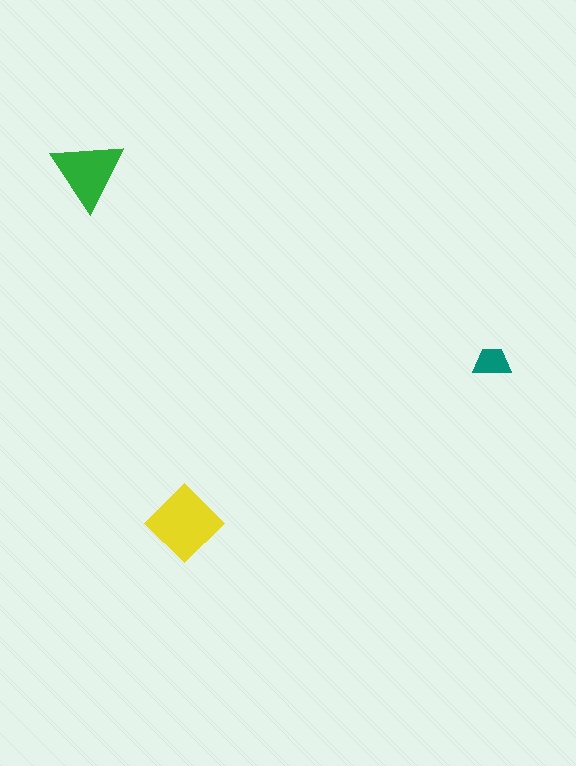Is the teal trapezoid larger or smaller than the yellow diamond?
Smaller.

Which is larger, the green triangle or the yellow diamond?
The yellow diamond.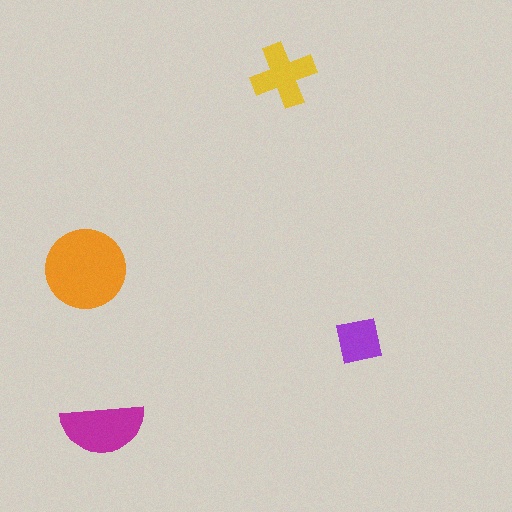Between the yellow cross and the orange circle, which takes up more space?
The orange circle.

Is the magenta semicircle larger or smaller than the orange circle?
Smaller.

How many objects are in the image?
There are 4 objects in the image.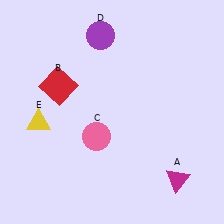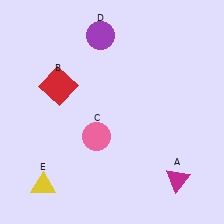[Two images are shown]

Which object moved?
The yellow triangle (E) moved down.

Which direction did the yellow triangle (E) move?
The yellow triangle (E) moved down.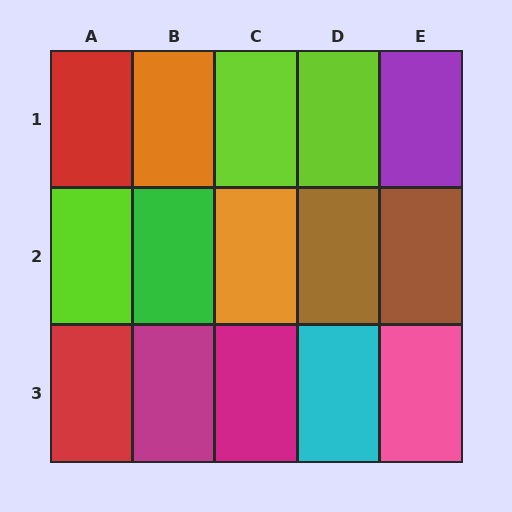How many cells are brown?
2 cells are brown.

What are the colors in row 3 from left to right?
Red, magenta, magenta, cyan, pink.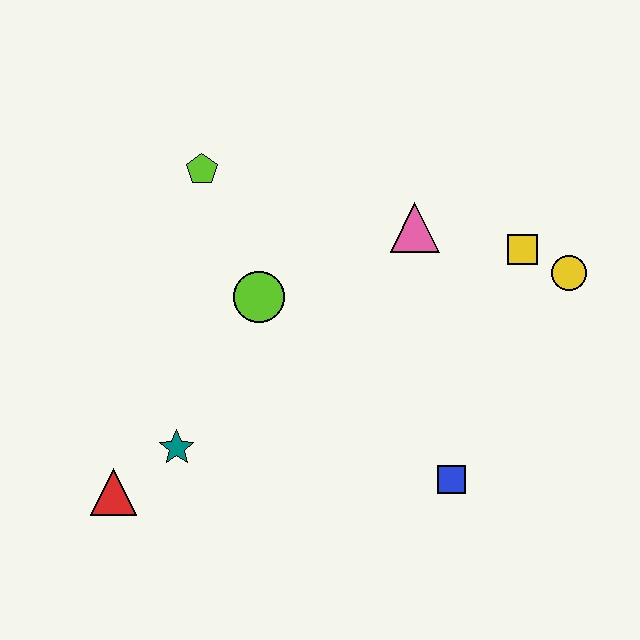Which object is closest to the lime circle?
The lime pentagon is closest to the lime circle.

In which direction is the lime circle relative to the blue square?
The lime circle is to the left of the blue square.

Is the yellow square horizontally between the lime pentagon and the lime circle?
No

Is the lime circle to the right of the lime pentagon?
Yes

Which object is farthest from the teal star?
The yellow circle is farthest from the teal star.